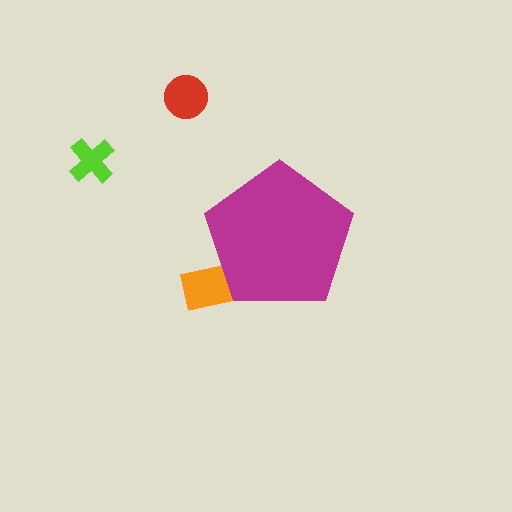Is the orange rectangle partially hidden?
Yes, the orange rectangle is partially hidden behind the magenta pentagon.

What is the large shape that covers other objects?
A magenta pentagon.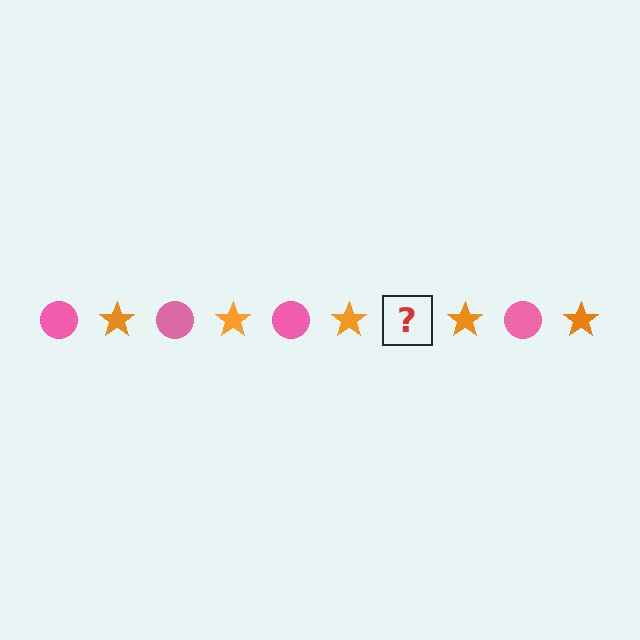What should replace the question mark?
The question mark should be replaced with a pink circle.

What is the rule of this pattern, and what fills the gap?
The rule is that the pattern alternates between pink circle and orange star. The gap should be filled with a pink circle.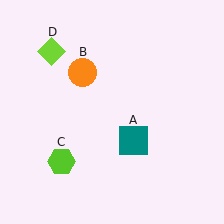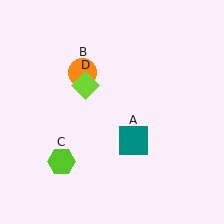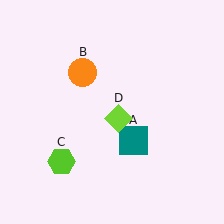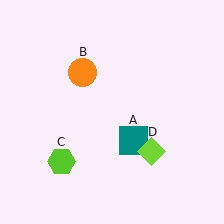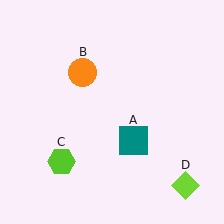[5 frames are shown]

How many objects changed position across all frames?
1 object changed position: lime diamond (object D).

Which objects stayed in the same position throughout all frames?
Teal square (object A) and orange circle (object B) and lime hexagon (object C) remained stationary.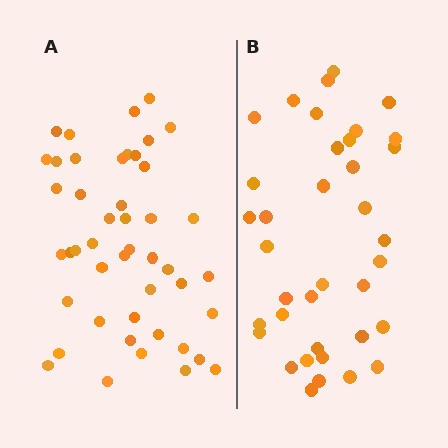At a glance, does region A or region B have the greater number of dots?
Region A (the left region) has more dots.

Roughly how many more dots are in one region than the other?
Region A has roughly 8 or so more dots than region B.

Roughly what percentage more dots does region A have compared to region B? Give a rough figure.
About 25% more.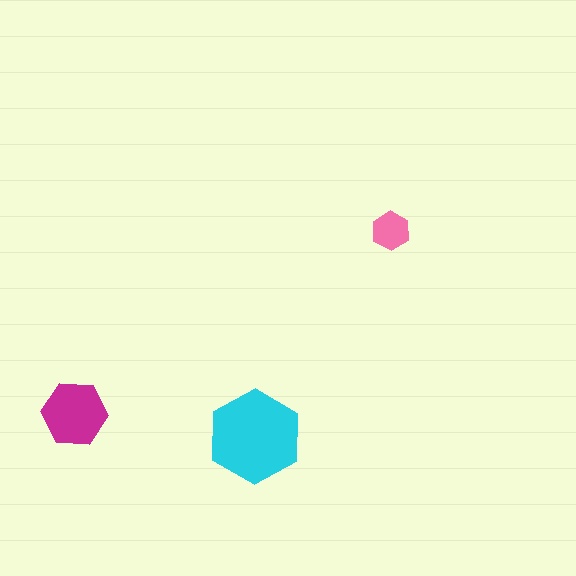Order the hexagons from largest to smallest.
the cyan one, the magenta one, the pink one.